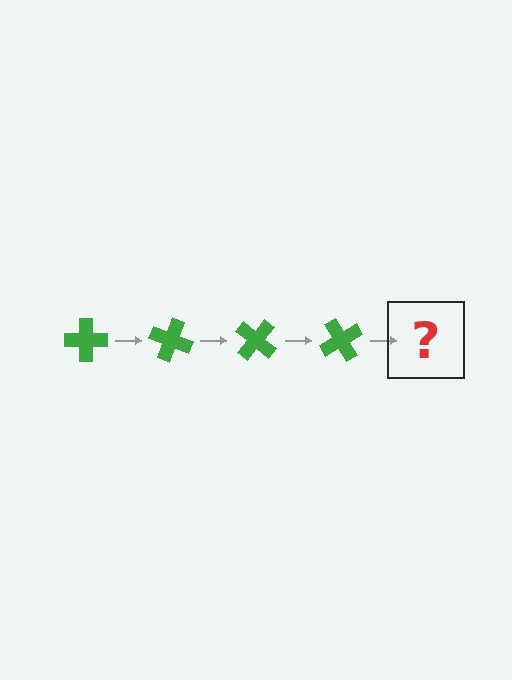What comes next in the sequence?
The next element should be a green cross rotated 80 degrees.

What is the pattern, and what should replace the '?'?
The pattern is that the cross rotates 20 degrees each step. The '?' should be a green cross rotated 80 degrees.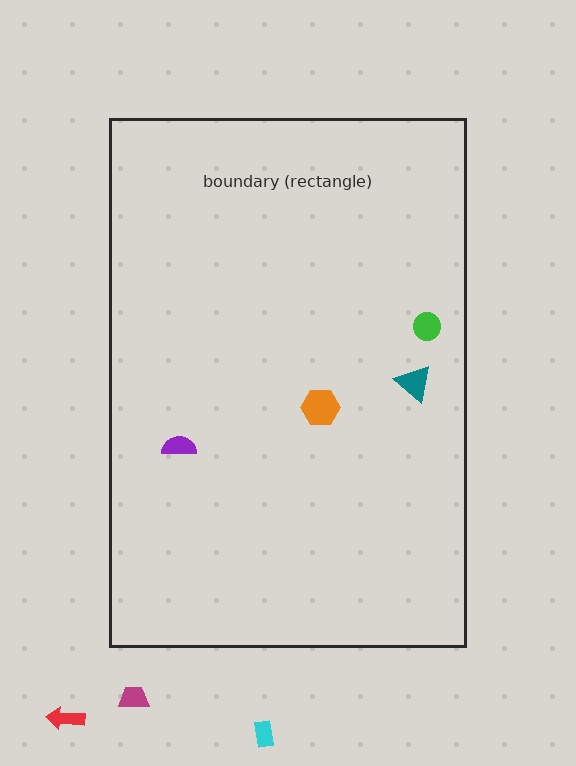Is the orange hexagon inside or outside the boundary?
Inside.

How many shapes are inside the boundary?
4 inside, 3 outside.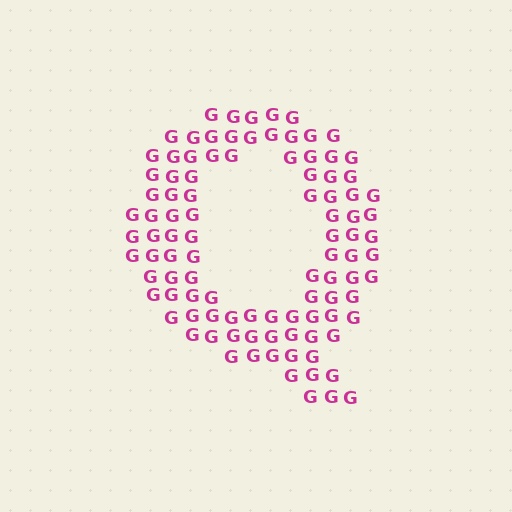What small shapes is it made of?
It is made of small letter G's.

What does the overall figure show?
The overall figure shows the letter Q.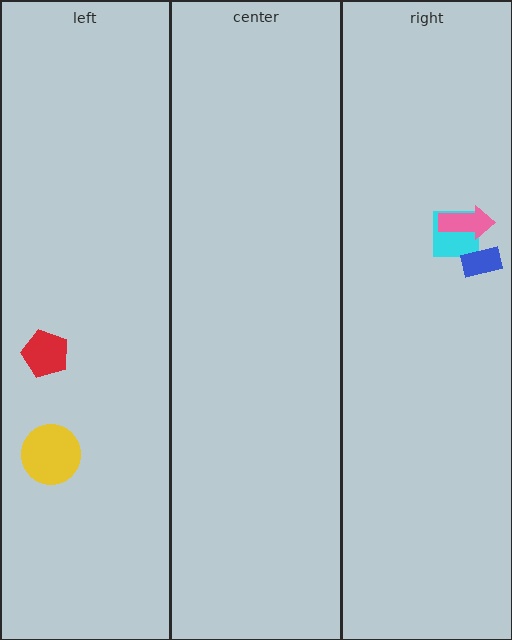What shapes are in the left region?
The yellow circle, the red pentagon.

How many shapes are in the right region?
3.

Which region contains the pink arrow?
The right region.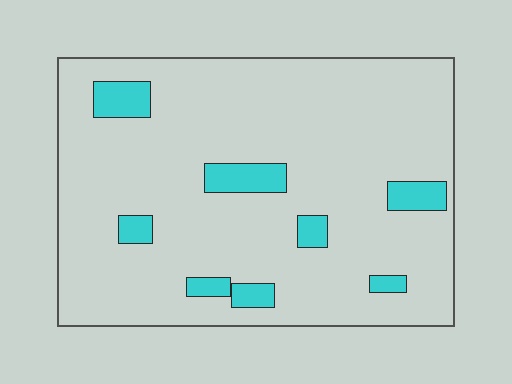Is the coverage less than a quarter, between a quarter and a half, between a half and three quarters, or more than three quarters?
Less than a quarter.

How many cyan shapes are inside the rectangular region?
8.